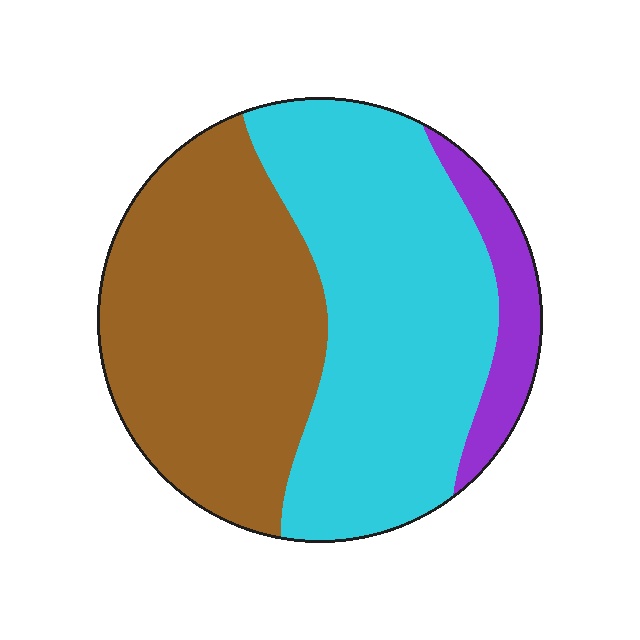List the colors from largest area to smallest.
From largest to smallest: cyan, brown, purple.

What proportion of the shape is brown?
Brown covers roughly 45% of the shape.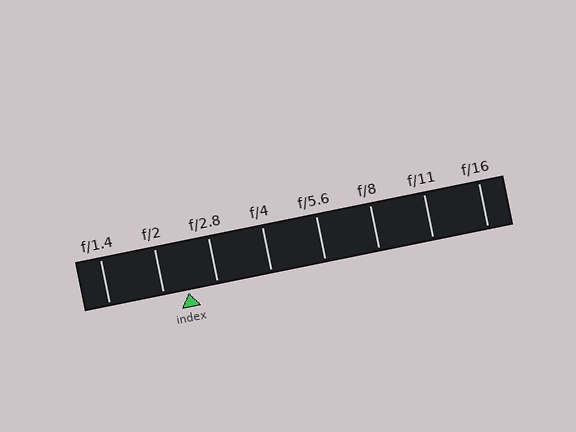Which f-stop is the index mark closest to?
The index mark is closest to f/2.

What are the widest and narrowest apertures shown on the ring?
The widest aperture shown is f/1.4 and the narrowest is f/16.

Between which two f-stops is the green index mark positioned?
The index mark is between f/2 and f/2.8.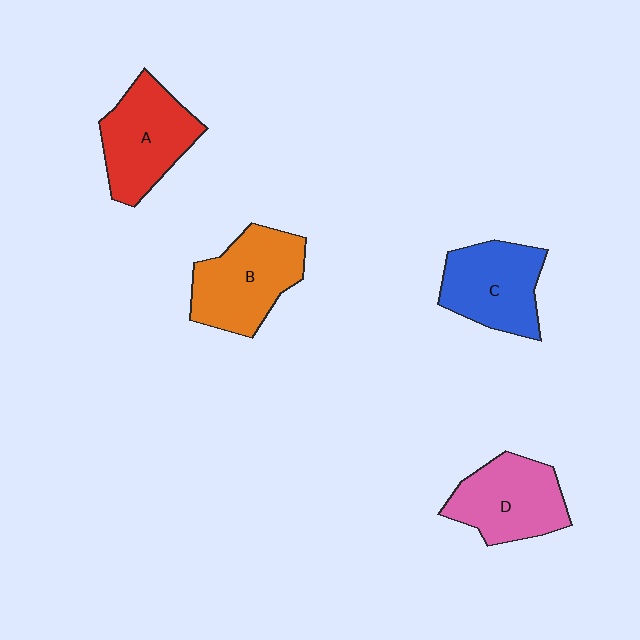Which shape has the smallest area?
Shape C (blue).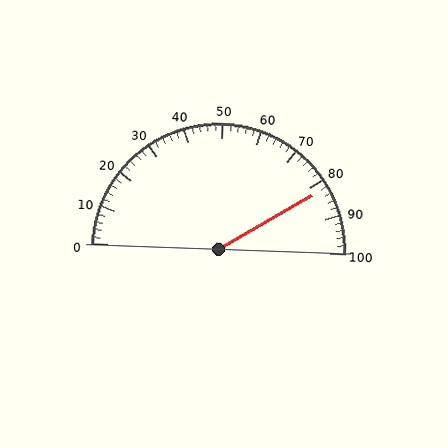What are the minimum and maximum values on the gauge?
The gauge ranges from 0 to 100.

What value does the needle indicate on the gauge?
The needle indicates approximately 82.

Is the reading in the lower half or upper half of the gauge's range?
The reading is in the upper half of the range (0 to 100).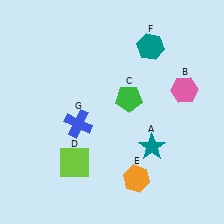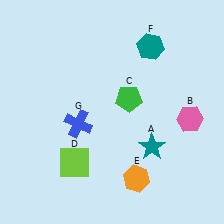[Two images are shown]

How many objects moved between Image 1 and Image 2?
1 object moved between the two images.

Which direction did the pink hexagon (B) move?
The pink hexagon (B) moved down.